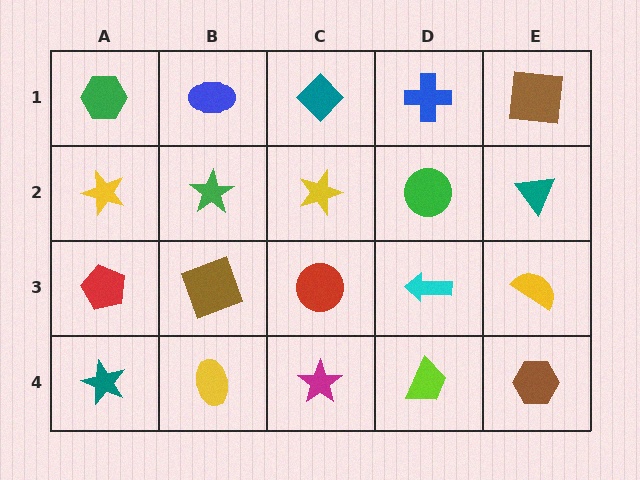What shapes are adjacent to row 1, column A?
A yellow star (row 2, column A), a blue ellipse (row 1, column B).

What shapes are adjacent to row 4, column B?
A brown square (row 3, column B), a teal star (row 4, column A), a magenta star (row 4, column C).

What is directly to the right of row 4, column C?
A lime trapezoid.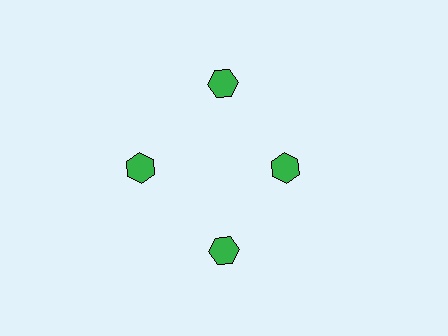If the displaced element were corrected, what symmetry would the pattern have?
It would have 4-fold rotational symmetry — the pattern would map onto itself every 90 degrees.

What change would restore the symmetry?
The symmetry would be restored by moving it outward, back onto the ring so that all 4 hexagons sit at equal angles and equal distance from the center.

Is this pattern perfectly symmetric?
No. The 4 green hexagons are arranged in a ring, but one element near the 3 o'clock position is pulled inward toward the center, breaking the 4-fold rotational symmetry.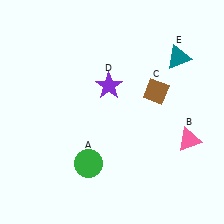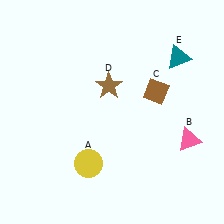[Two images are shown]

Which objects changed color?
A changed from green to yellow. D changed from purple to brown.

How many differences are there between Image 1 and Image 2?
There are 2 differences between the two images.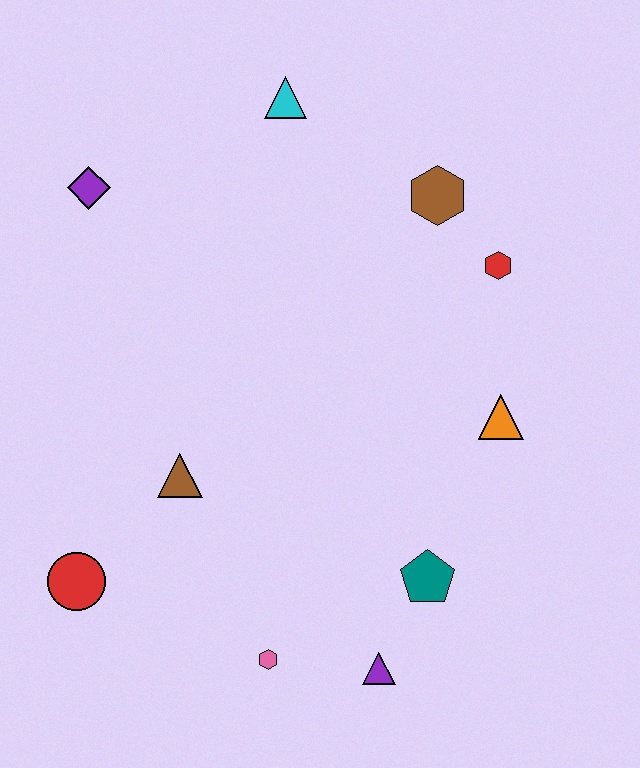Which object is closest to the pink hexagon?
The purple triangle is closest to the pink hexagon.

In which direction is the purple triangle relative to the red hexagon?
The purple triangle is below the red hexagon.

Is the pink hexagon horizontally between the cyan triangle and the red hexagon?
No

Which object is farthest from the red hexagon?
The red circle is farthest from the red hexagon.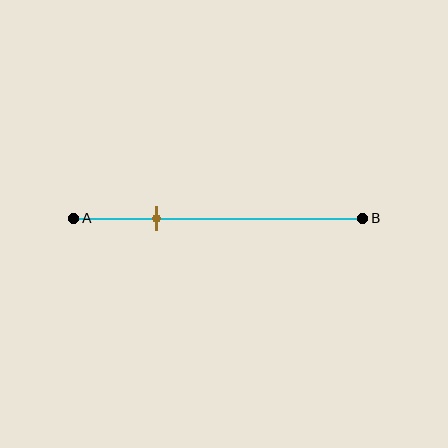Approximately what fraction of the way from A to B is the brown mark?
The brown mark is approximately 30% of the way from A to B.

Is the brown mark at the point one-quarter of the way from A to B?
No, the mark is at about 30% from A, not at the 25% one-quarter point.